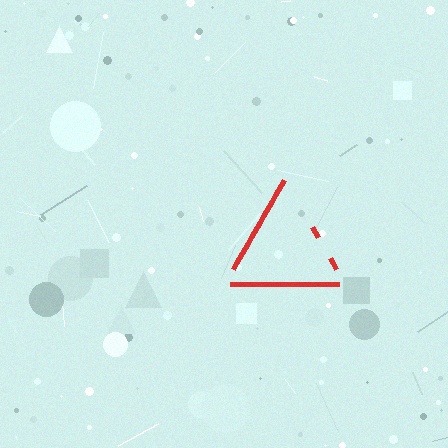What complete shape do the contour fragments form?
The contour fragments form a triangle.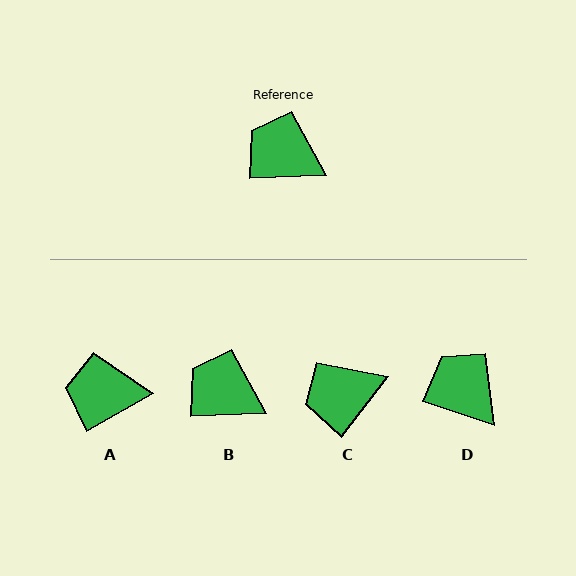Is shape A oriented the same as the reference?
No, it is off by about 27 degrees.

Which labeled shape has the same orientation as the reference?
B.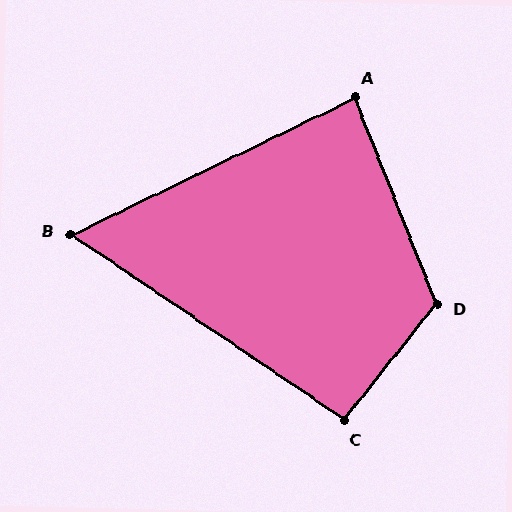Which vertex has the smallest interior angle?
B, at approximately 60 degrees.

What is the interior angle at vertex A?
Approximately 86 degrees (approximately right).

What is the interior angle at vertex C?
Approximately 94 degrees (approximately right).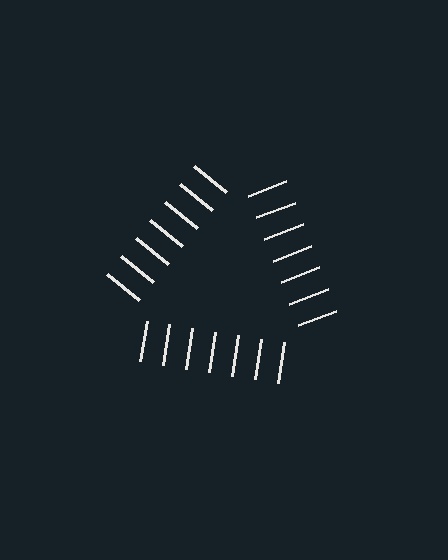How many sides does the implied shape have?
3 sides — the line-ends trace a triangle.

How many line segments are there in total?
21 — 7 along each of the 3 edges.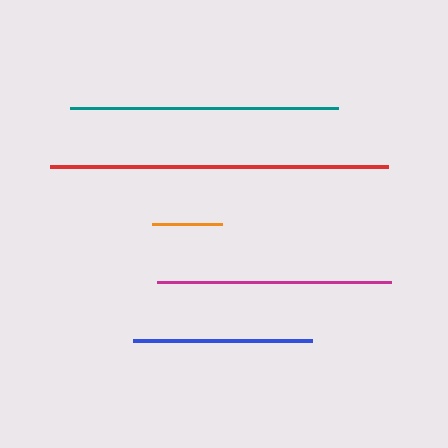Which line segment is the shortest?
The orange line is the shortest at approximately 69 pixels.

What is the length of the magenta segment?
The magenta segment is approximately 234 pixels long.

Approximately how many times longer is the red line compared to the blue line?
The red line is approximately 1.9 times the length of the blue line.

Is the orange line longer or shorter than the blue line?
The blue line is longer than the orange line.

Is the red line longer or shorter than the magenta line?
The red line is longer than the magenta line.